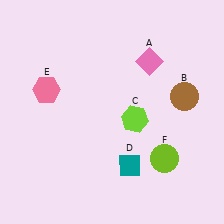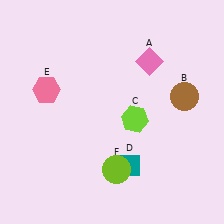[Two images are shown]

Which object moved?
The lime circle (F) moved left.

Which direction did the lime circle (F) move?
The lime circle (F) moved left.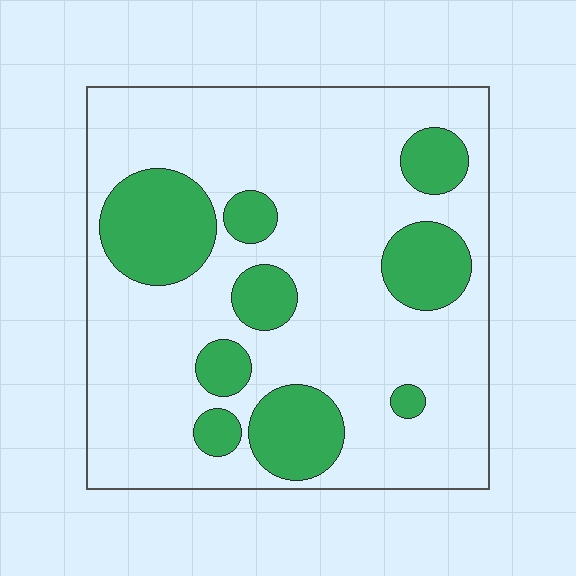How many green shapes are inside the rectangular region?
9.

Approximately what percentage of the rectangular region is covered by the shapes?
Approximately 25%.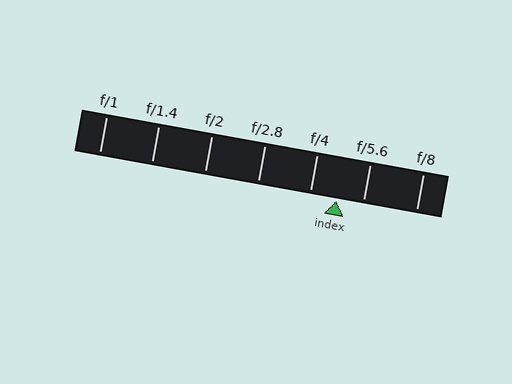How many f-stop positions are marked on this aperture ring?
There are 7 f-stop positions marked.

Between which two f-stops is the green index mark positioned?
The index mark is between f/4 and f/5.6.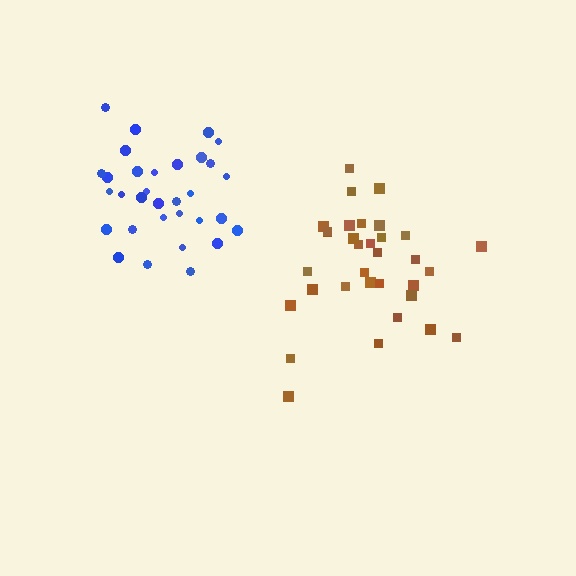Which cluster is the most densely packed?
Blue.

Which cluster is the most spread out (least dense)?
Brown.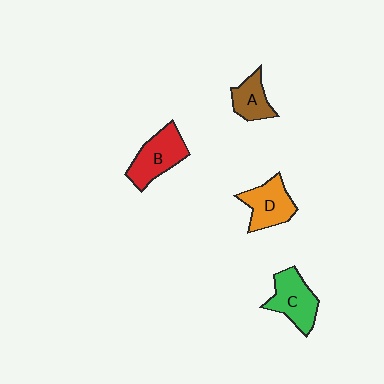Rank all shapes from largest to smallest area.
From largest to smallest: B (red), C (green), D (orange), A (brown).